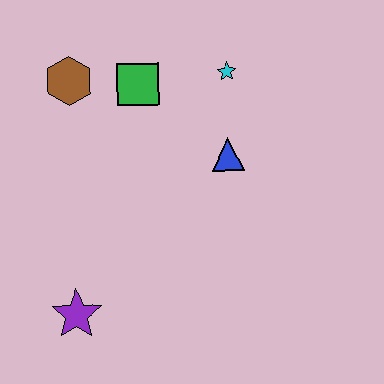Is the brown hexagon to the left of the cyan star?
Yes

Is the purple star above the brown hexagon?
No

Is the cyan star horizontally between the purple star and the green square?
No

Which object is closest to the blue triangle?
The cyan star is closest to the blue triangle.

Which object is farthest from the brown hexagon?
The purple star is farthest from the brown hexagon.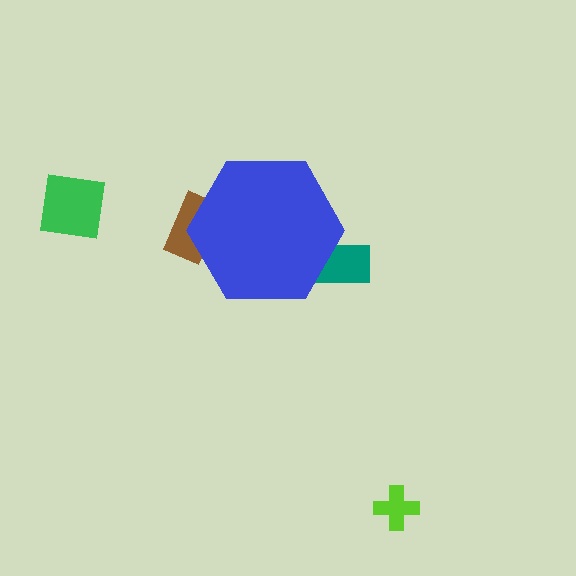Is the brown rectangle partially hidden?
Yes, the brown rectangle is partially hidden behind the blue hexagon.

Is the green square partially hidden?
No, the green square is fully visible.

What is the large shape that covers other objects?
A blue hexagon.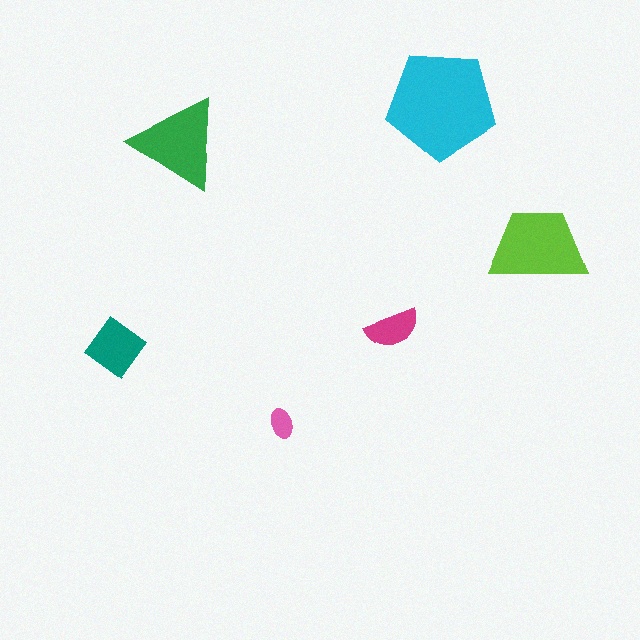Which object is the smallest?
The pink ellipse.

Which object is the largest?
The cyan pentagon.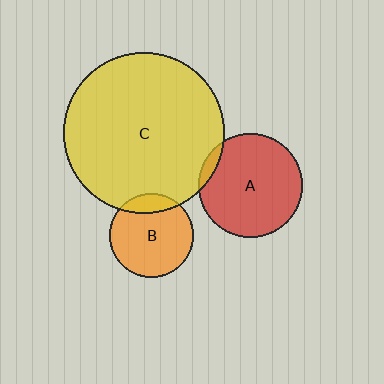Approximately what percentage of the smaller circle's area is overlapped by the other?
Approximately 15%.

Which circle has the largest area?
Circle C (yellow).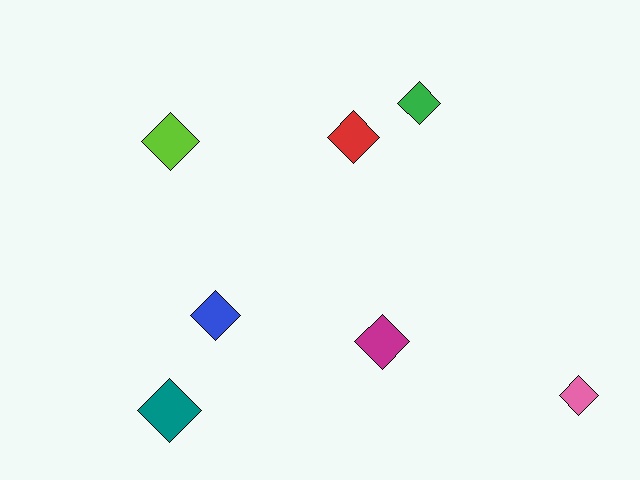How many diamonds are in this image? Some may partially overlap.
There are 7 diamonds.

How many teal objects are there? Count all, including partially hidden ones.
There is 1 teal object.